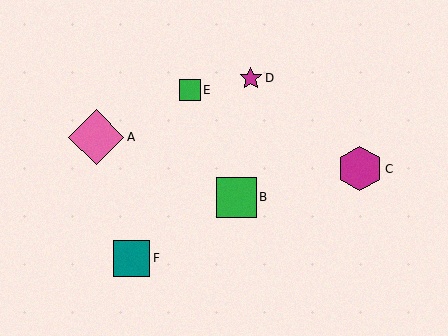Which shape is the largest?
The pink diamond (labeled A) is the largest.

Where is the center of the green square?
The center of the green square is at (236, 197).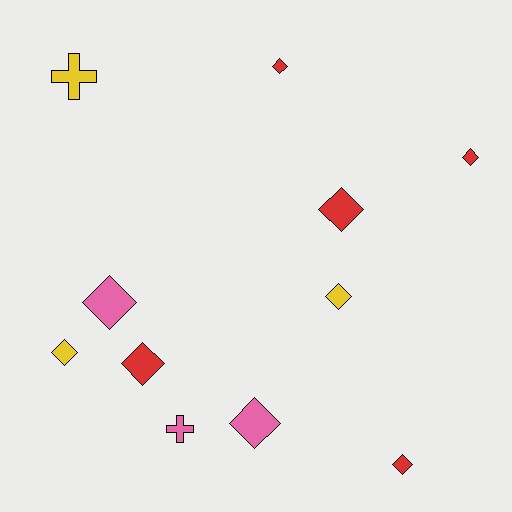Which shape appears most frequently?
Diamond, with 9 objects.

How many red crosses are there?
There are no red crosses.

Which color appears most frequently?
Red, with 5 objects.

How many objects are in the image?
There are 11 objects.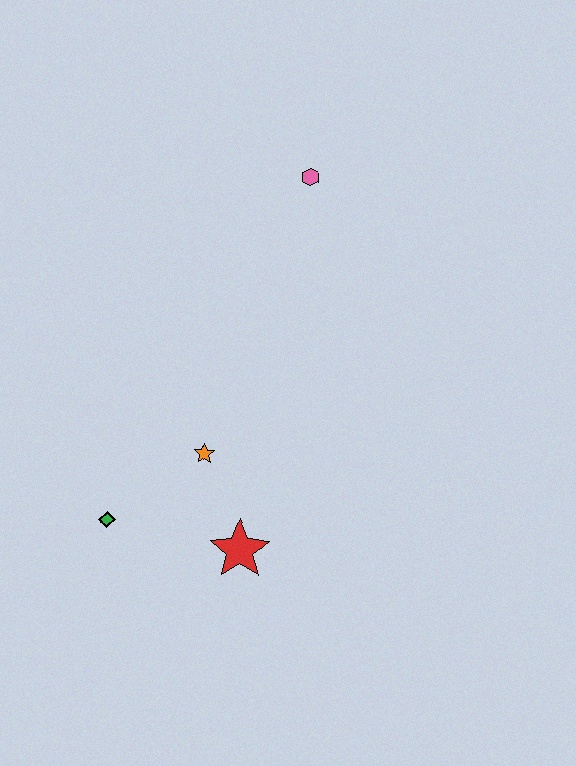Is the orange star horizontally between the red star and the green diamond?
Yes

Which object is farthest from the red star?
The pink hexagon is farthest from the red star.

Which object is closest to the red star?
The orange star is closest to the red star.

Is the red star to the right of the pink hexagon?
No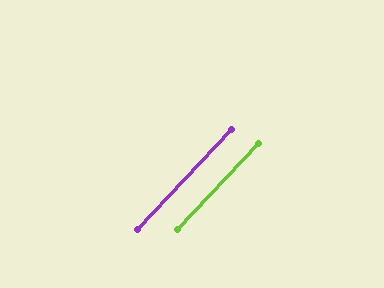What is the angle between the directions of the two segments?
Approximately 1 degree.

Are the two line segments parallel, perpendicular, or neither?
Parallel — their directions differ by only 0.9°.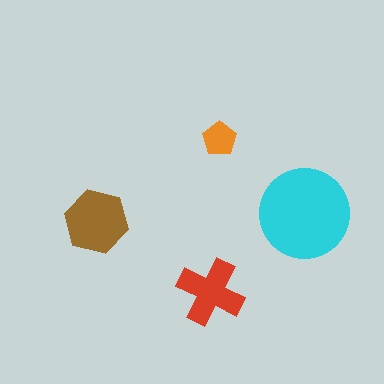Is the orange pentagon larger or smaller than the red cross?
Smaller.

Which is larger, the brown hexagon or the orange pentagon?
The brown hexagon.